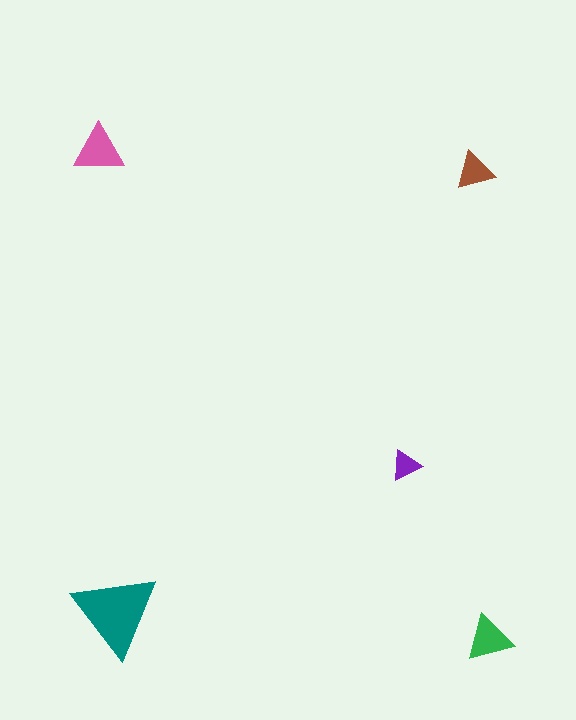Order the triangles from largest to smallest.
the teal one, the pink one, the green one, the brown one, the purple one.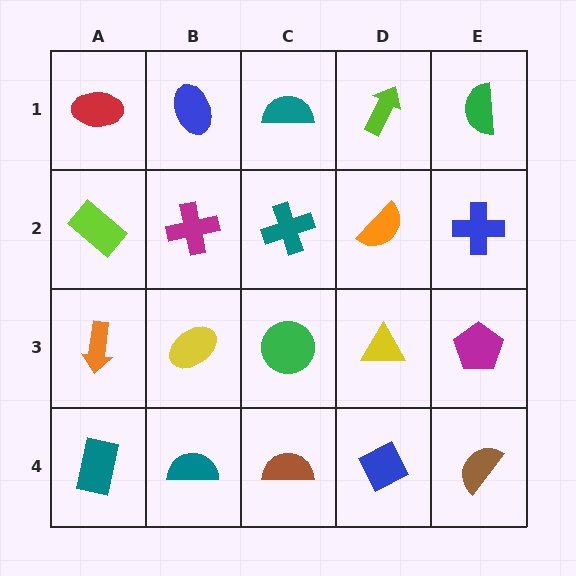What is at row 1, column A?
A red ellipse.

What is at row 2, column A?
A lime rectangle.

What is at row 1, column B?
A blue ellipse.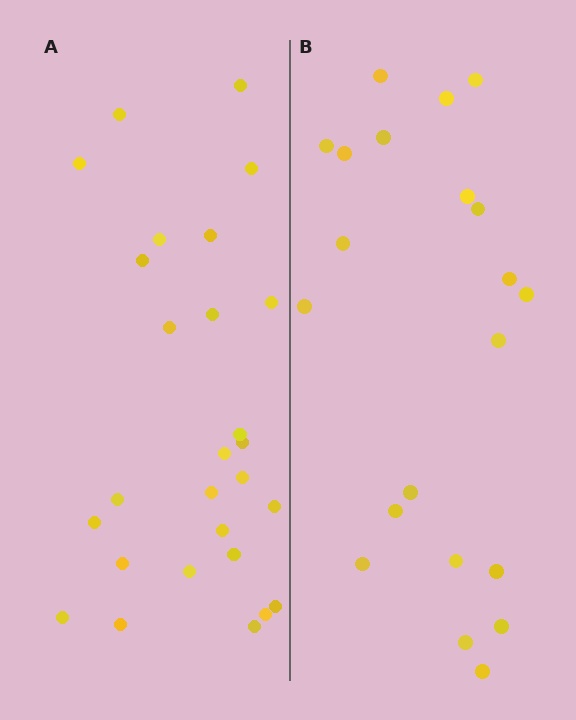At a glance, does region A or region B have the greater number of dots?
Region A (the left region) has more dots.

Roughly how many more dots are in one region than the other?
Region A has about 6 more dots than region B.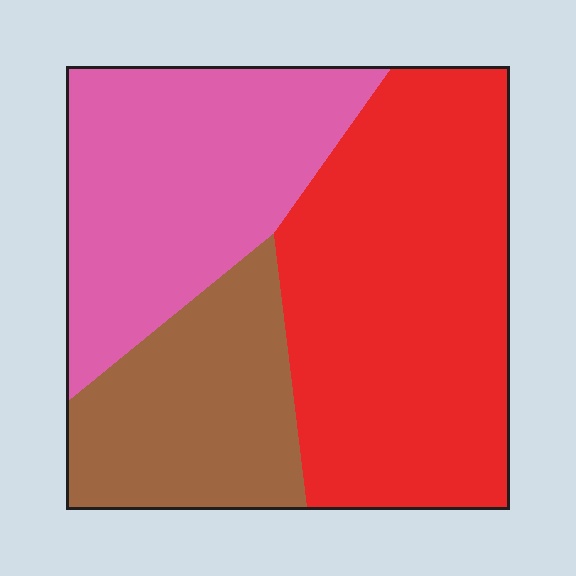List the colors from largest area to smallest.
From largest to smallest: red, pink, brown.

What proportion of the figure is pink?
Pink covers 32% of the figure.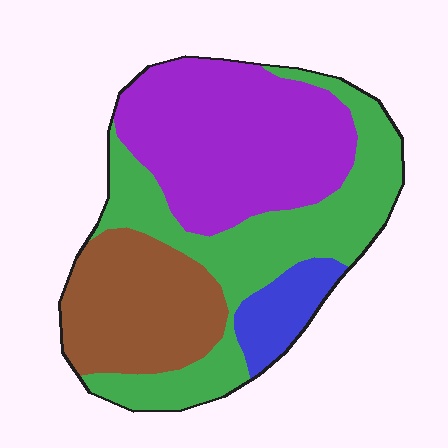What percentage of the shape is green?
Green takes up about one third (1/3) of the shape.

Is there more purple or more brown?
Purple.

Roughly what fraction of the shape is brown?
Brown covers 22% of the shape.